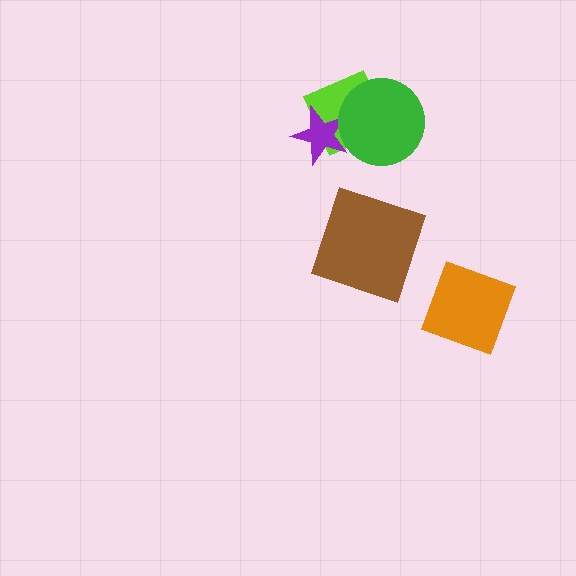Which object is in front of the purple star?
The green circle is in front of the purple star.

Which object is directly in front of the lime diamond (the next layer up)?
The purple star is directly in front of the lime diamond.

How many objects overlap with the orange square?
0 objects overlap with the orange square.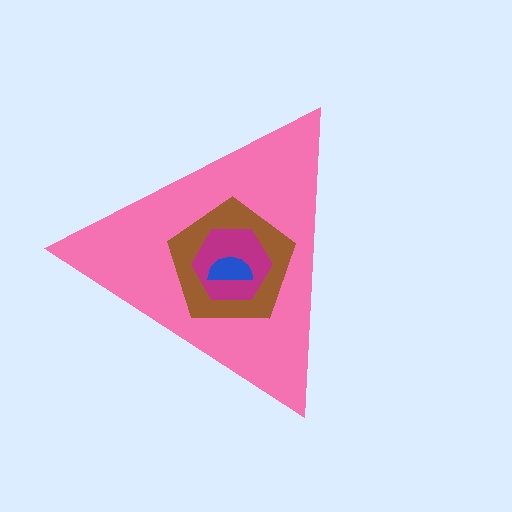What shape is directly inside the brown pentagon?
The magenta hexagon.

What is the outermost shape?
The pink triangle.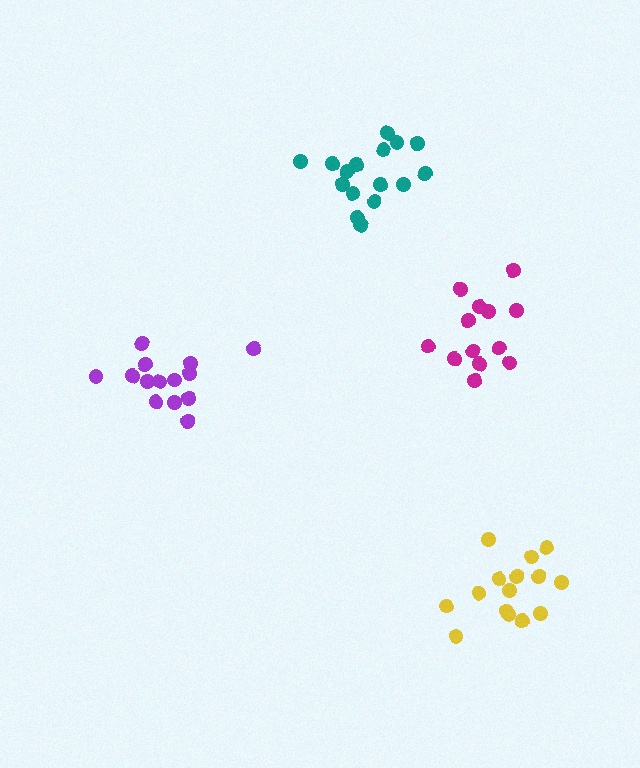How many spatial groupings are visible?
There are 4 spatial groupings.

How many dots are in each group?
Group 1: 15 dots, Group 2: 16 dots, Group 3: 13 dots, Group 4: 14 dots (58 total).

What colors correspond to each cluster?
The clusters are colored: yellow, teal, magenta, purple.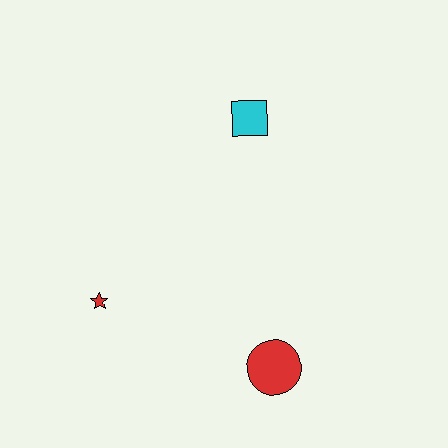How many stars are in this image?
There is 1 star.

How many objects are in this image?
There are 3 objects.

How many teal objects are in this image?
There are no teal objects.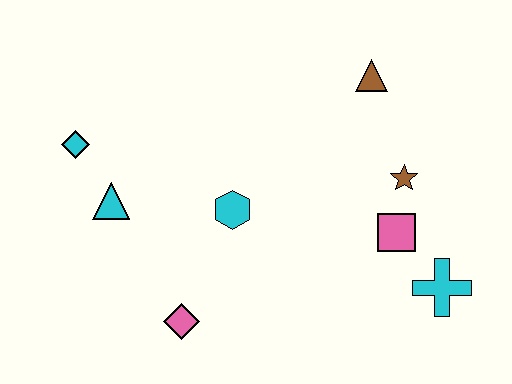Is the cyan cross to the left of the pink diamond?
No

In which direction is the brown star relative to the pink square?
The brown star is above the pink square.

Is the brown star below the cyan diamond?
Yes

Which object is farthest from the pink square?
The cyan diamond is farthest from the pink square.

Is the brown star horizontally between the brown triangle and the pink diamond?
No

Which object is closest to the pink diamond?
The cyan hexagon is closest to the pink diamond.